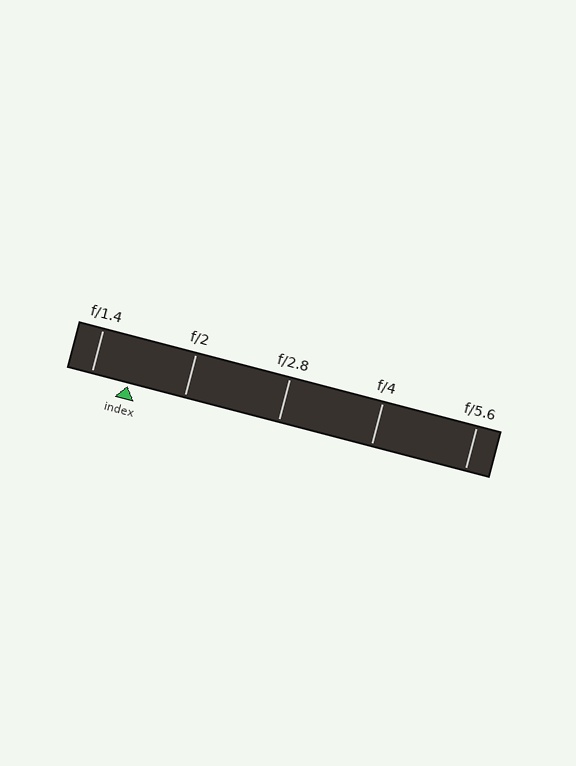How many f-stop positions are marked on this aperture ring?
There are 5 f-stop positions marked.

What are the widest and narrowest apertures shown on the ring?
The widest aperture shown is f/1.4 and the narrowest is f/5.6.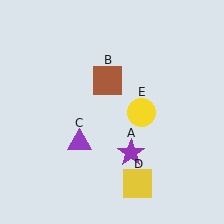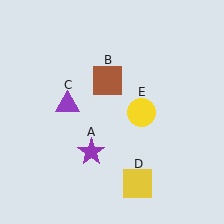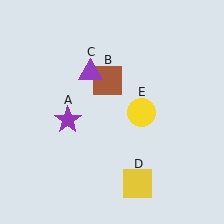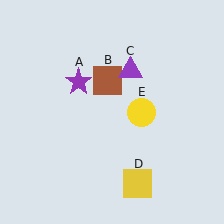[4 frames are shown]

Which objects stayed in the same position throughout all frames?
Brown square (object B) and yellow square (object D) and yellow circle (object E) remained stationary.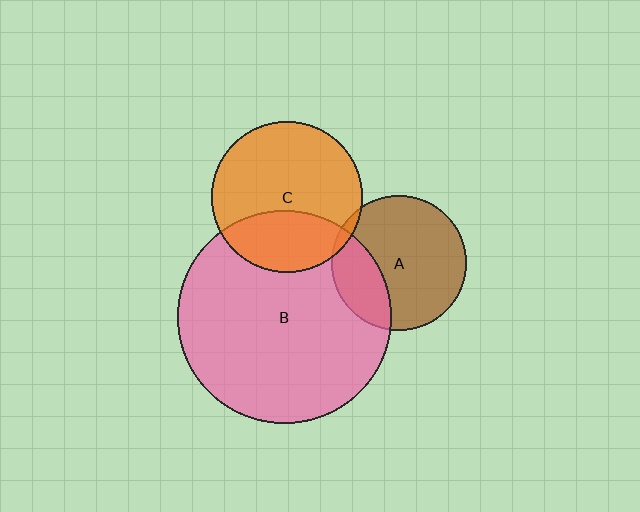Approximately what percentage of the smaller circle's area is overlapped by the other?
Approximately 5%.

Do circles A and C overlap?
Yes.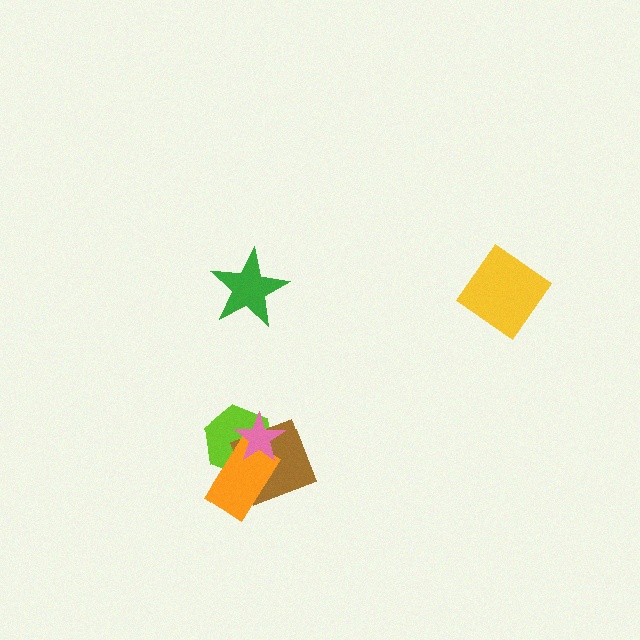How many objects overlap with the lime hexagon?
3 objects overlap with the lime hexagon.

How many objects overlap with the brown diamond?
3 objects overlap with the brown diamond.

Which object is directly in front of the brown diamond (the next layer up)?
The orange rectangle is directly in front of the brown diamond.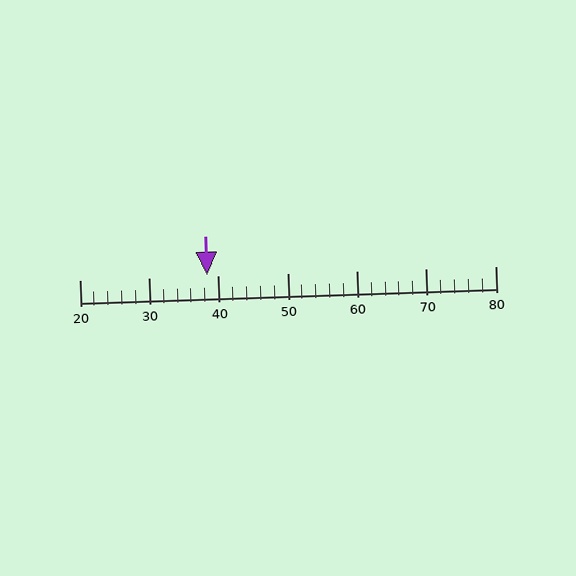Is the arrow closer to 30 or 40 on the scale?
The arrow is closer to 40.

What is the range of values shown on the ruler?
The ruler shows values from 20 to 80.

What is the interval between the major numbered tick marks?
The major tick marks are spaced 10 units apart.